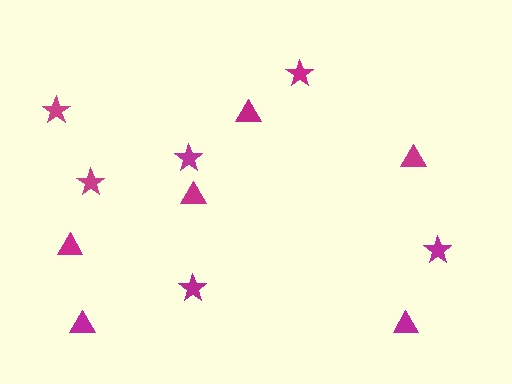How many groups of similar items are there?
There are 2 groups: one group of triangles (6) and one group of stars (6).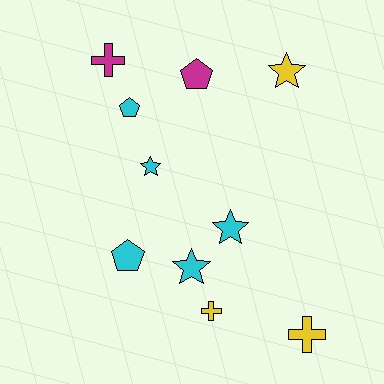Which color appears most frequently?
Cyan, with 5 objects.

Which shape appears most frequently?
Star, with 4 objects.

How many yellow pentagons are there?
There are no yellow pentagons.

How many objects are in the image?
There are 10 objects.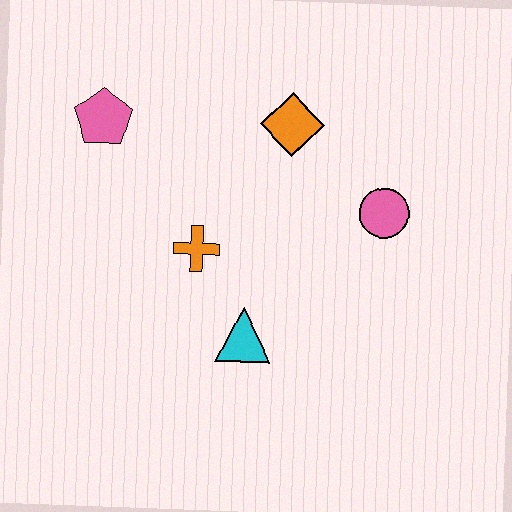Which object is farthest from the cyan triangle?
The pink pentagon is farthest from the cyan triangle.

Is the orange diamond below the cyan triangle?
No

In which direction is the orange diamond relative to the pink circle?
The orange diamond is to the left of the pink circle.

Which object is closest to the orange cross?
The cyan triangle is closest to the orange cross.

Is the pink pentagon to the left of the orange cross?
Yes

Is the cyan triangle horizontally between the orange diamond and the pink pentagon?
Yes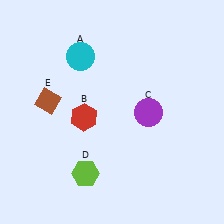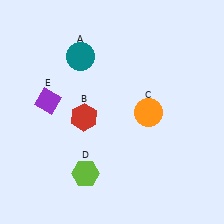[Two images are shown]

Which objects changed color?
A changed from cyan to teal. C changed from purple to orange. E changed from brown to purple.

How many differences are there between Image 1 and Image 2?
There are 3 differences between the two images.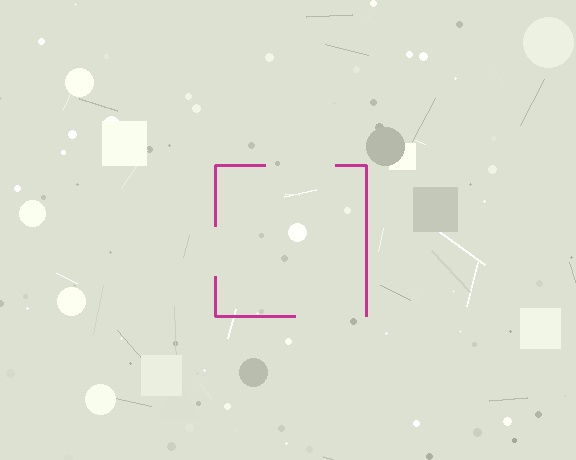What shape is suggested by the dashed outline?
The dashed outline suggests a square.